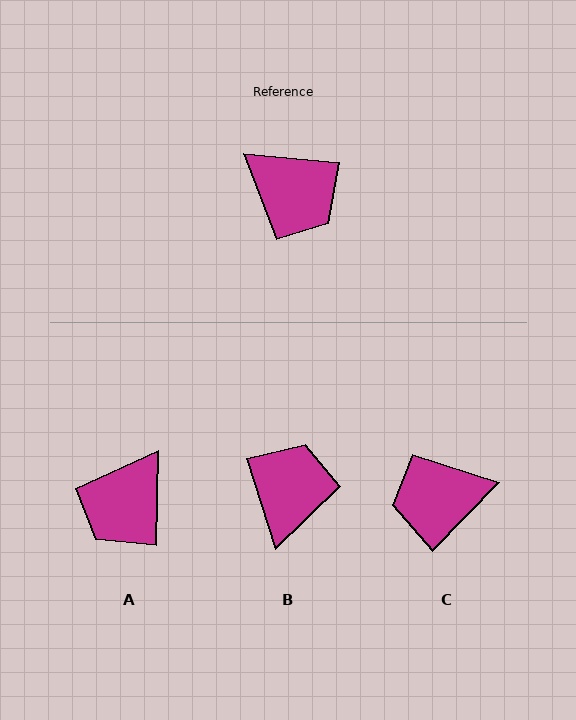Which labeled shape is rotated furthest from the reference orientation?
C, about 129 degrees away.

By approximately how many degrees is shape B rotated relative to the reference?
Approximately 113 degrees counter-clockwise.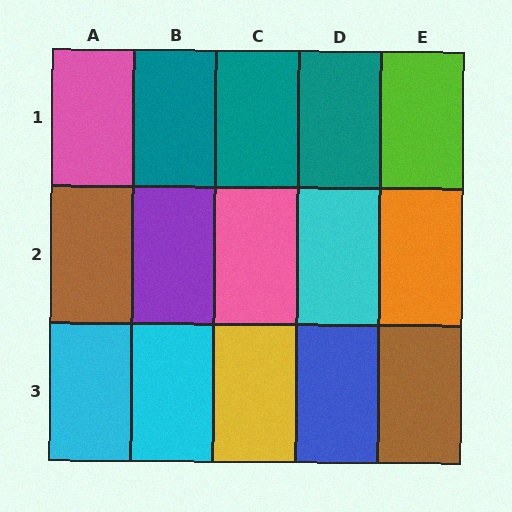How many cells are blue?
1 cell is blue.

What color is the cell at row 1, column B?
Teal.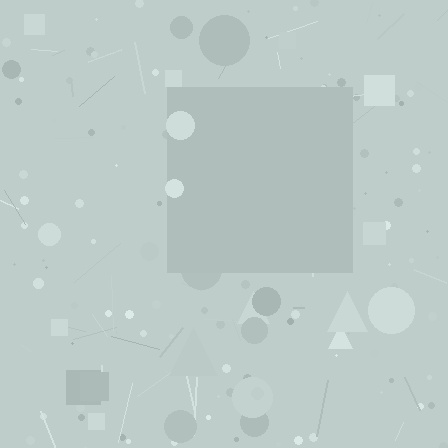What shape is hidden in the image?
A square is hidden in the image.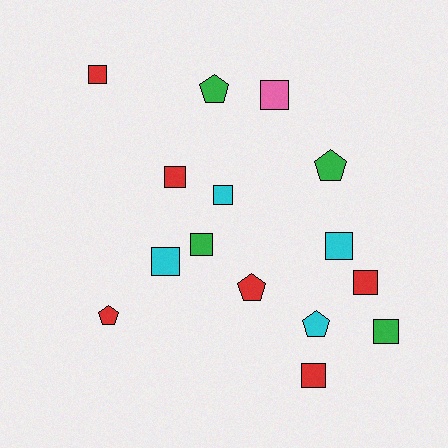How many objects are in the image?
There are 15 objects.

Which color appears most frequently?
Red, with 6 objects.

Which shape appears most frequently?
Square, with 10 objects.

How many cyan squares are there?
There are 3 cyan squares.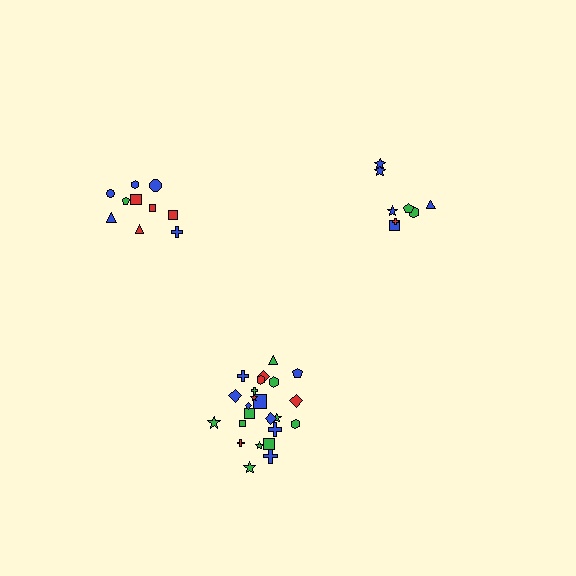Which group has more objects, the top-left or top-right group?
The top-left group.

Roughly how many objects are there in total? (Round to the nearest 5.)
Roughly 45 objects in total.